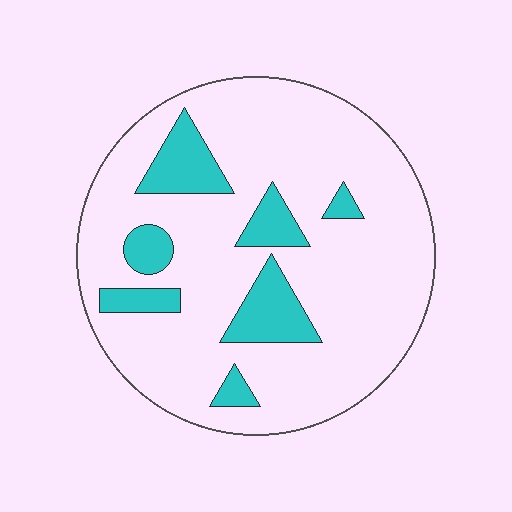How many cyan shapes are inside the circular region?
7.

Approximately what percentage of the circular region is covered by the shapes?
Approximately 20%.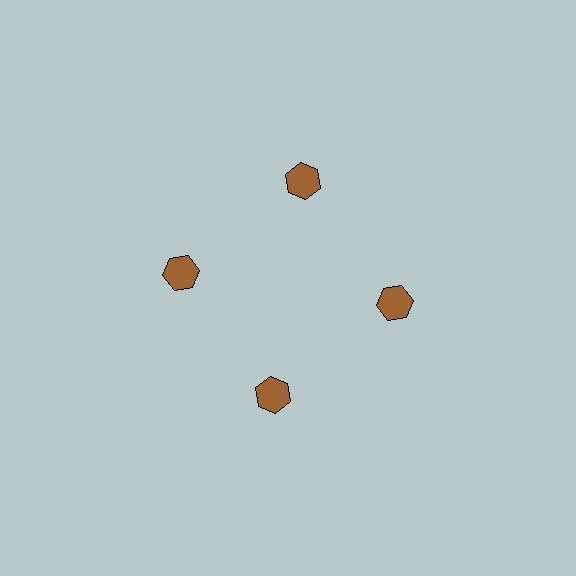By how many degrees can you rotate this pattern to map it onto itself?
The pattern maps onto itself every 90 degrees of rotation.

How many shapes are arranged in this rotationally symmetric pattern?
There are 4 shapes, arranged in 4 groups of 1.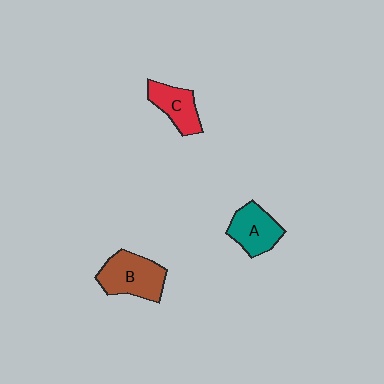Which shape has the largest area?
Shape B (brown).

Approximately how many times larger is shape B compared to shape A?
Approximately 1.2 times.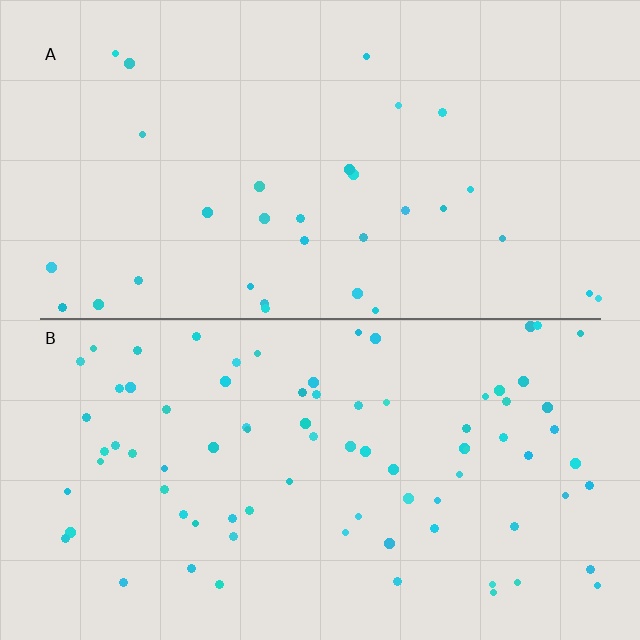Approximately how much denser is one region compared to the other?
Approximately 2.6× — region B over region A.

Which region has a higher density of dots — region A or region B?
B (the bottom).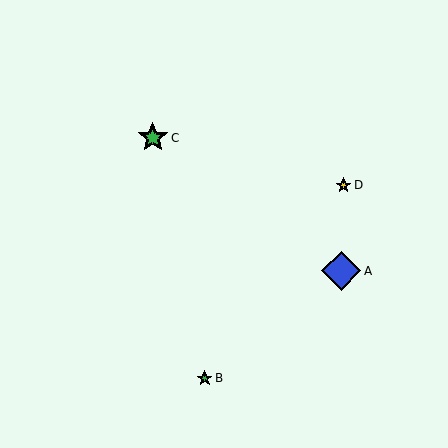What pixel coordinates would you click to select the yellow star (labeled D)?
Click at (343, 185) to select the yellow star D.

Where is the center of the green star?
The center of the green star is at (205, 378).